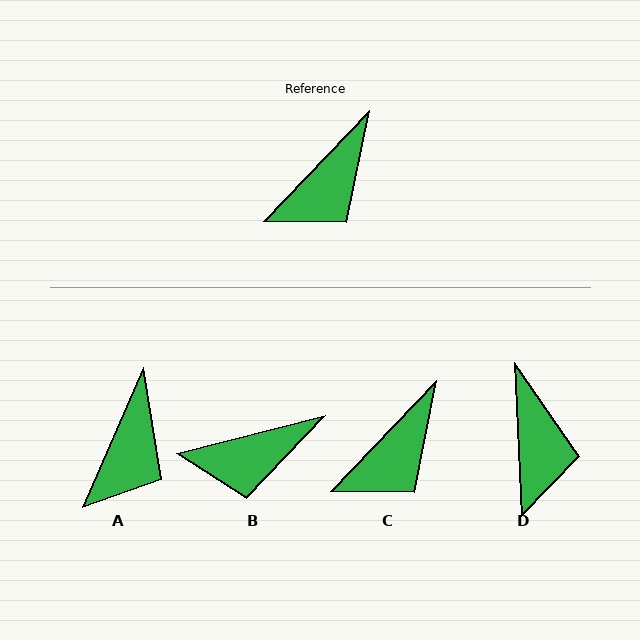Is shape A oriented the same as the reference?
No, it is off by about 20 degrees.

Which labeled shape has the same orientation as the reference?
C.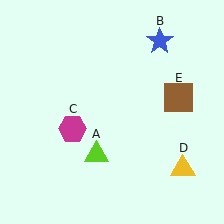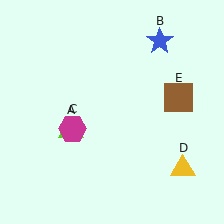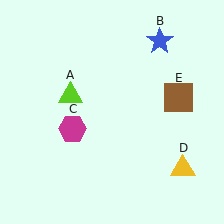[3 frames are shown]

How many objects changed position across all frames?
1 object changed position: lime triangle (object A).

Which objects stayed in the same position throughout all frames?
Blue star (object B) and magenta hexagon (object C) and yellow triangle (object D) and brown square (object E) remained stationary.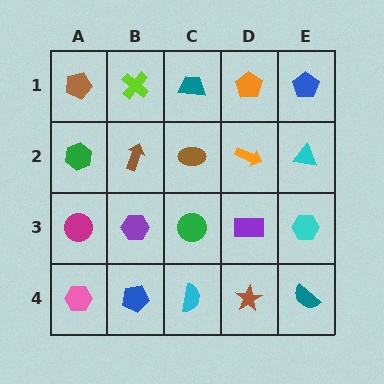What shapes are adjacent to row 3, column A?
A green hexagon (row 2, column A), a pink hexagon (row 4, column A), a purple hexagon (row 3, column B).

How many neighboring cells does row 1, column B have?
3.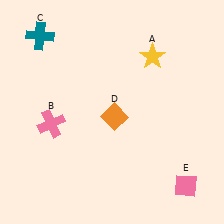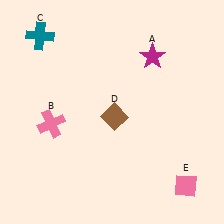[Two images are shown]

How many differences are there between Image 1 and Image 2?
There are 2 differences between the two images.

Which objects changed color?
A changed from yellow to magenta. D changed from orange to brown.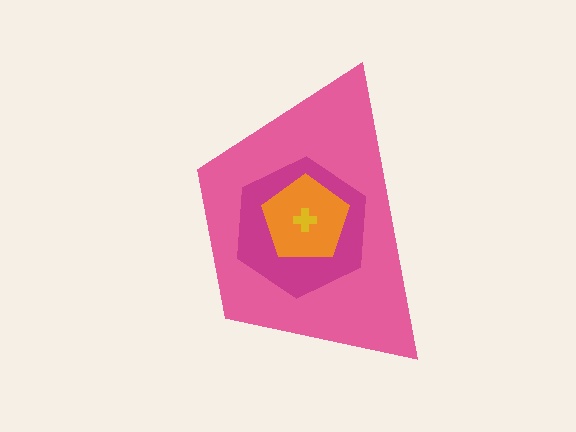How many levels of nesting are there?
4.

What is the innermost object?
The yellow cross.